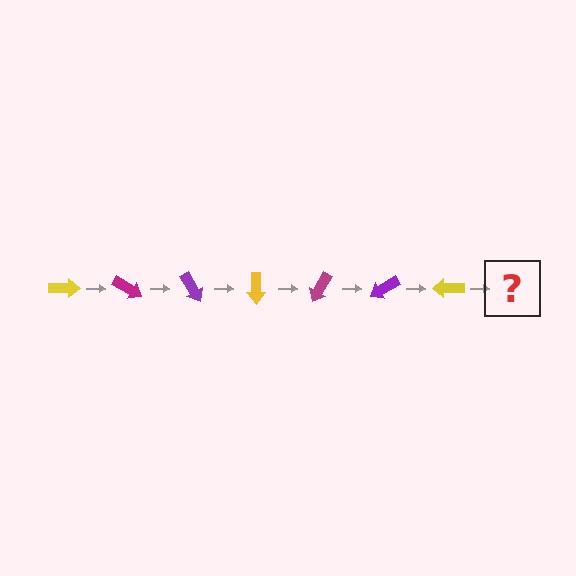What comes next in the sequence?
The next element should be a magenta arrow, rotated 210 degrees from the start.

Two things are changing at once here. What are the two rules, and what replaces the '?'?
The two rules are that it rotates 30 degrees each step and the color cycles through yellow, magenta, and purple. The '?' should be a magenta arrow, rotated 210 degrees from the start.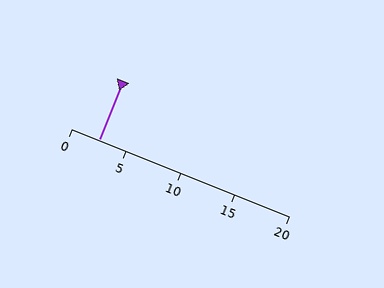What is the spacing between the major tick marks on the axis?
The major ticks are spaced 5 apart.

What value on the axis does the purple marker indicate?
The marker indicates approximately 2.5.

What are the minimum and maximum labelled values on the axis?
The axis runs from 0 to 20.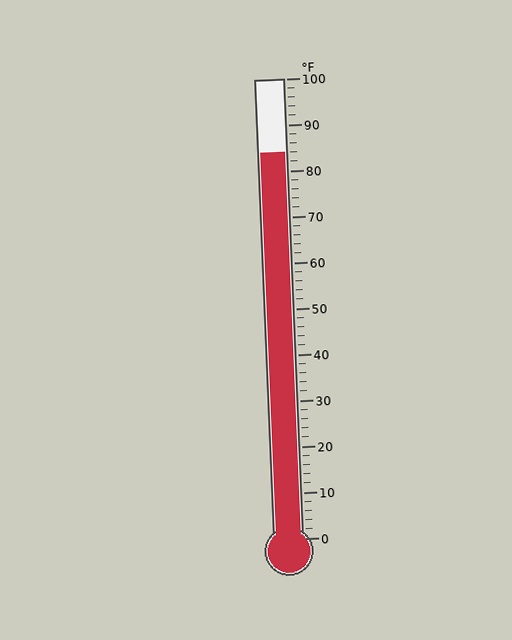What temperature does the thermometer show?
The thermometer shows approximately 84°F.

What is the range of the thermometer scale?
The thermometer scale ranges from 0°F to 100°F.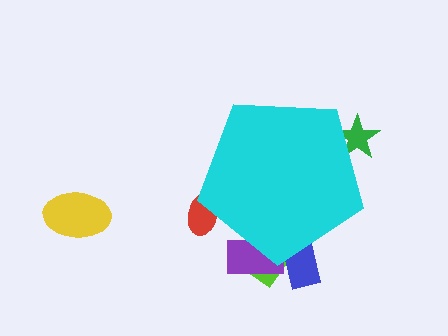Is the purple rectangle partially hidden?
Yes, the purple rectangle is partially hidden behind the cyan pentagon.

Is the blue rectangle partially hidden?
Yes, the blue rectangle is partially hidden behind the cyan pentagon.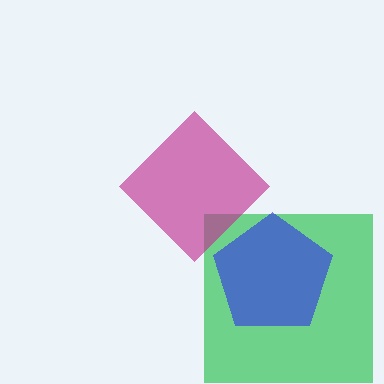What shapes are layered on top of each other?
The layered shapes are: a green square, a blue pentagon, a magenta diamond.